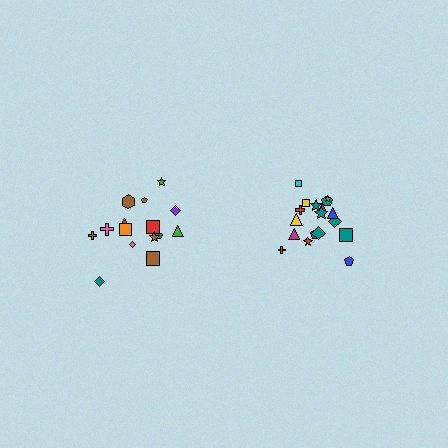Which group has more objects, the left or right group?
The right group.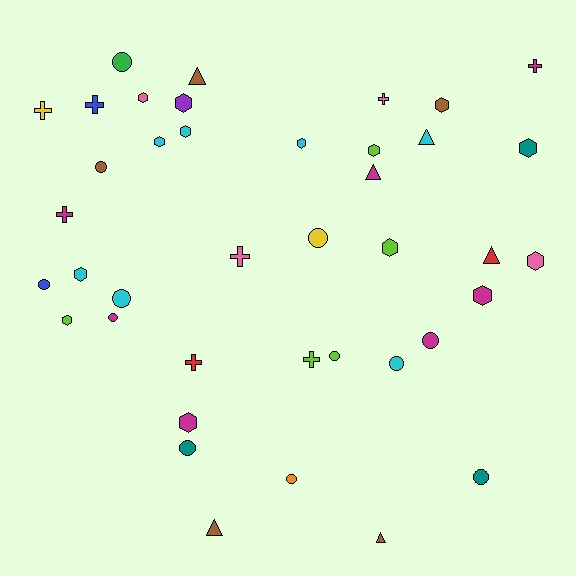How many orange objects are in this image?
There is 1 orange object.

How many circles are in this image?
There are 12 circles.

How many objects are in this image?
There are 40 objects.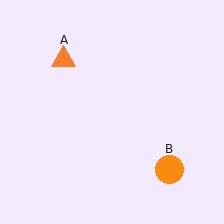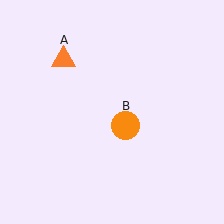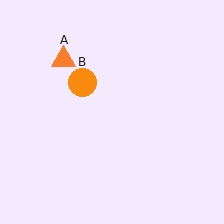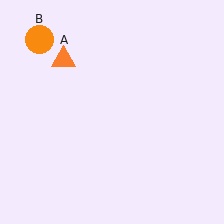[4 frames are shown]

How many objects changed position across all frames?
1 object changed position: orange circle (object B).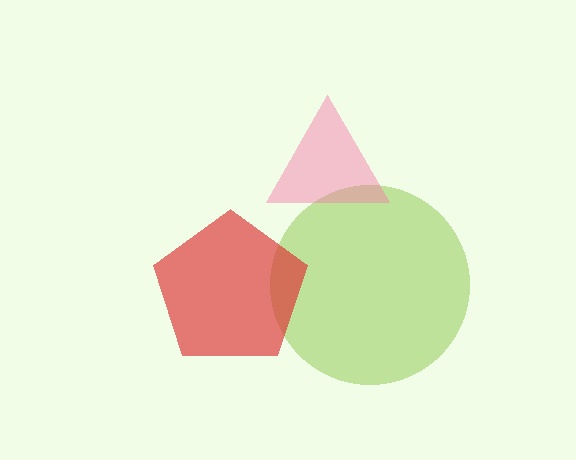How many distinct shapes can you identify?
There are 3 distinct shapes: a lime circle, a pink triangle, a red pentagon.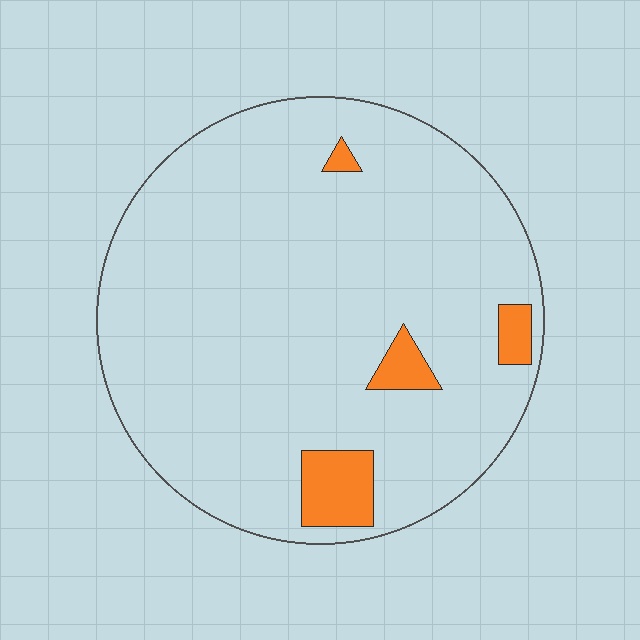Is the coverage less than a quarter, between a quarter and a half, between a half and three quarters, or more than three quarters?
Less than a quarter.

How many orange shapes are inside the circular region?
4.